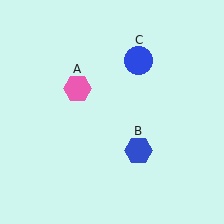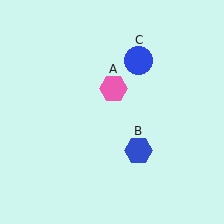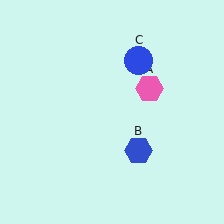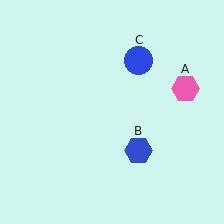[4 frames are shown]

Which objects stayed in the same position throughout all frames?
Blue hexagon (object B) and blue circle (object C) remained stationary.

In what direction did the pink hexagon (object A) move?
The pink hexagon (object A) moved right.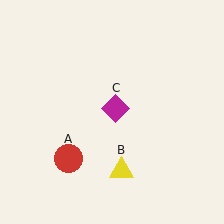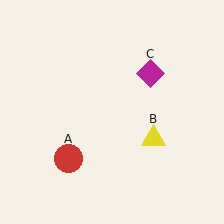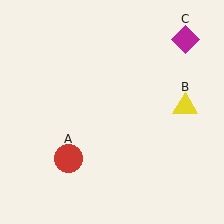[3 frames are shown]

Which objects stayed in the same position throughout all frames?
Red circle (object A) remained stationary.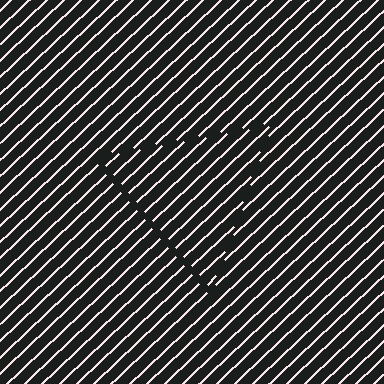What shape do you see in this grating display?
An illusory triangle. The interior of the shape contains the same grating, shifted by half a period — the contour is defined by the phase discontinuity where line-ends from the inner and outer gratings abut.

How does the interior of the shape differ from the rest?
The interior of the shape contains the same grating, shifted by half a period — the contour is defined by the phase discontinuity where line-ends from the inner and outer gratings abut.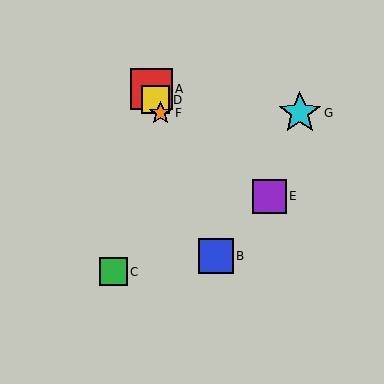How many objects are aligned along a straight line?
4 objects (A, B, D, F) are aligned along a straight line.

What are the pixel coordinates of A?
Object A is at (151, 89).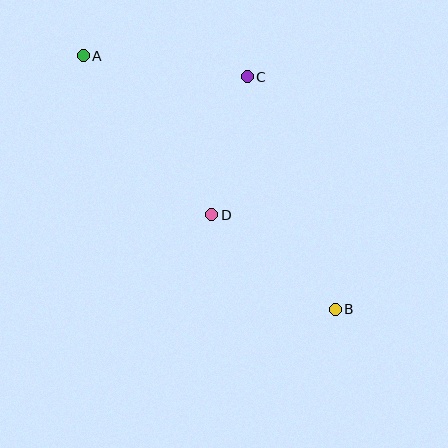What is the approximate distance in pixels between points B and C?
The distance between B and C is approximately 249 pixels.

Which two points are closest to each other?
Points C and D are closest to each other.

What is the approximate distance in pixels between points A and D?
The distance between A and D is approximately 204 pixels.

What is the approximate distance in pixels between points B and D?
The distance between B and D is approximately 156 pixels.